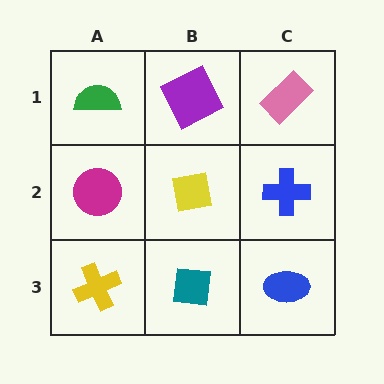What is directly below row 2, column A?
A yellow cross.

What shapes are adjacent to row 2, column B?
A purple square (row 1, column B), a teal square (row 3, column B), a magenta circle (row 2, column A), a blue cross (row 2, column C).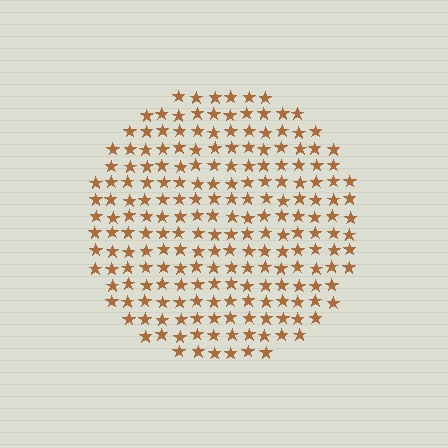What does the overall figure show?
The overall figure shows a circle.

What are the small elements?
The small elements are stars.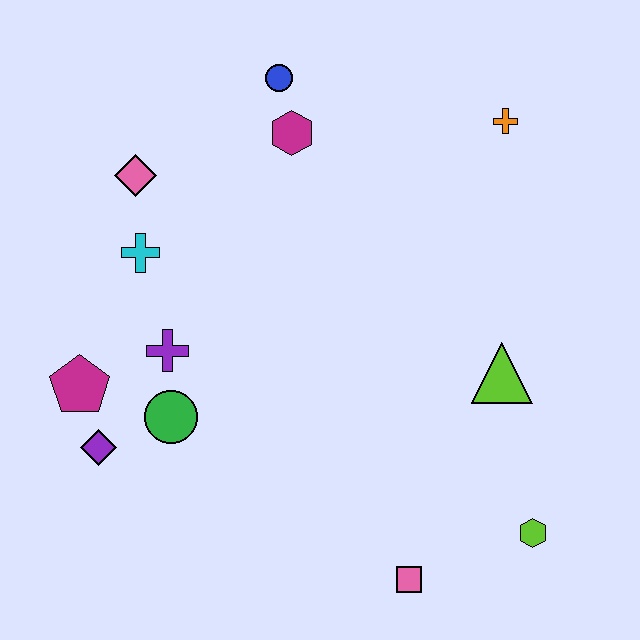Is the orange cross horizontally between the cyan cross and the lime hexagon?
Yes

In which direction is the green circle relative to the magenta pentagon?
The green circle is to the right of the magenta pentagon.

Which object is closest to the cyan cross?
The pink diamond is closest to the cyan cross.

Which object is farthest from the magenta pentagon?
The orange cross is farthest from the magenta pentagon.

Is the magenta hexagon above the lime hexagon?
Yes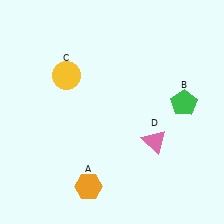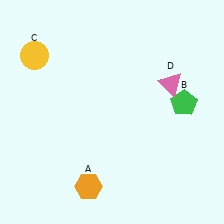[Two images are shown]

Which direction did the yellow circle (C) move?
The yellow circle (C) moved left.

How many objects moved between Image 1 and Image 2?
2 objects moved between the two images.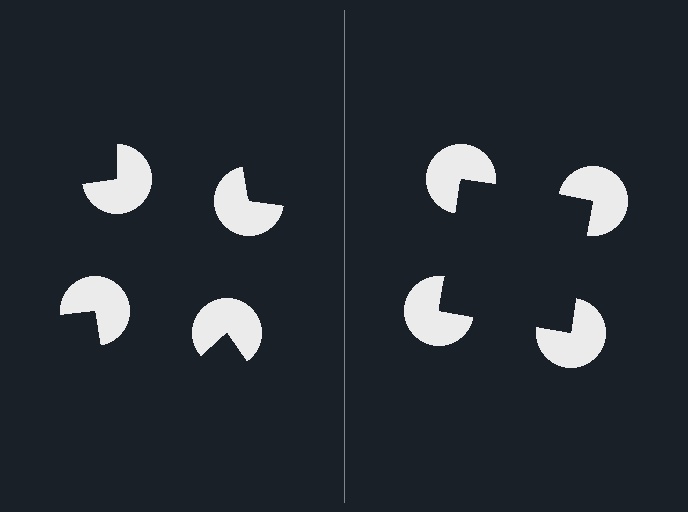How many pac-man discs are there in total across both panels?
8 — 4 on each side.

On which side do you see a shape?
An illusory square appears on the right side. On the left side the wedge cuts are rotated, so no coherent shape forms.